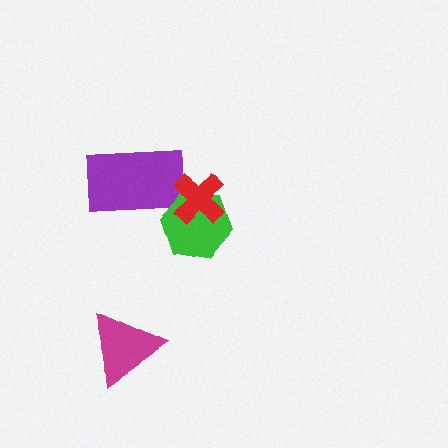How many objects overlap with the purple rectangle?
2 objects overlap with the purple rectangle.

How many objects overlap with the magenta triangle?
0 objects overlap with the magenta triangle.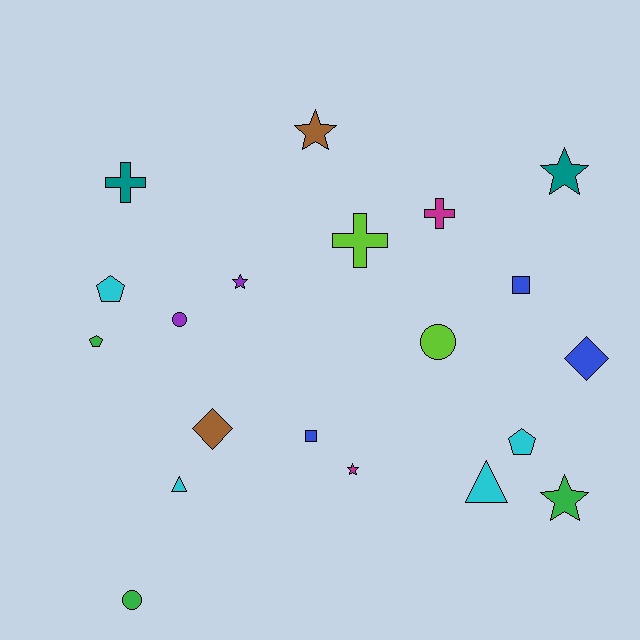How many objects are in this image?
There are 20 objects.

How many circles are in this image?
There are 3 circles.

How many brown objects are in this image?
There are 2 brown objects.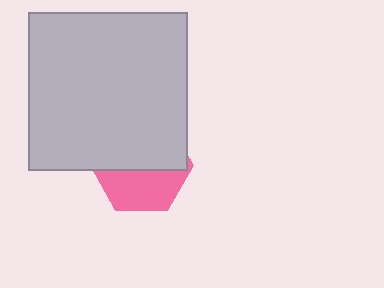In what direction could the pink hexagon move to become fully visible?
The pink hexagon could move down. That would shift it out from behind the light gray square entirely.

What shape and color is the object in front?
The object in front is a light gray square.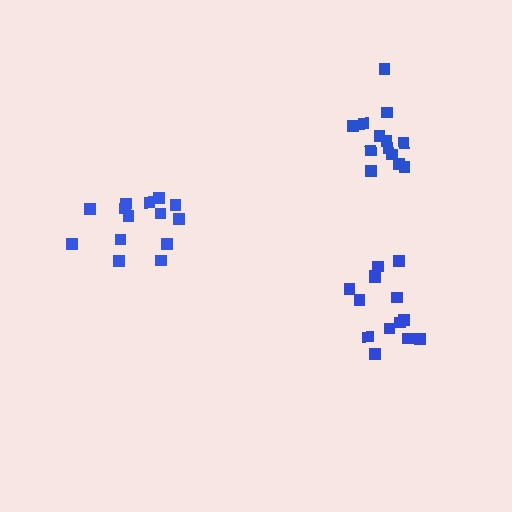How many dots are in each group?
Group 1: 13 dots, Group 2: 14 dots, Group 3: 14 dots (41 total).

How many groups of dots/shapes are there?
There are 3 groups.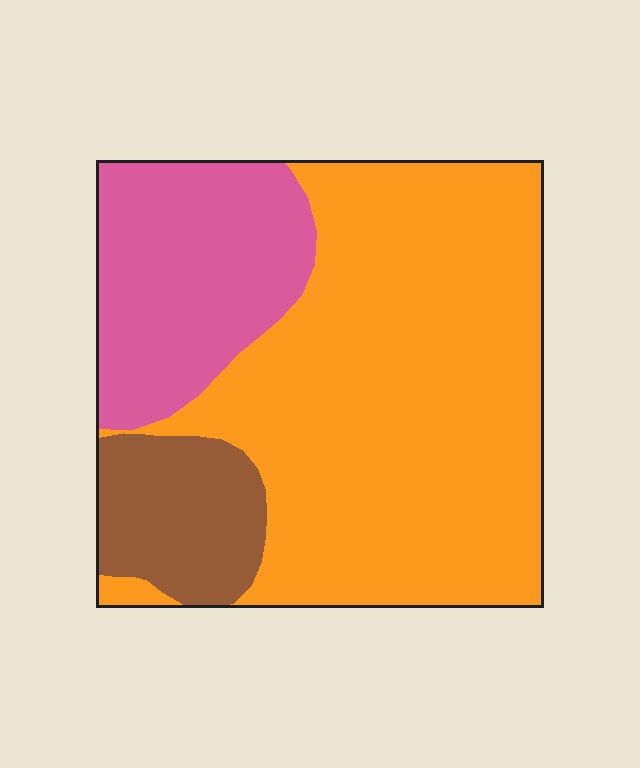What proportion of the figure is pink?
Pink covers 23% of the figure.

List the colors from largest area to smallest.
From largest to smallest: orange, pink, brown.